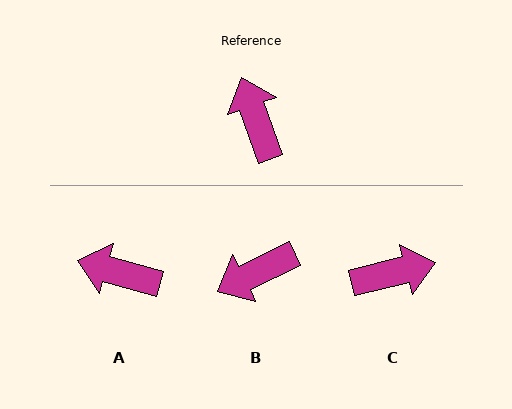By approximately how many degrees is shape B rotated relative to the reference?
Approximately 97 degrees counter-clockwise.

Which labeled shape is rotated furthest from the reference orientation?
B, about 97 degrees away.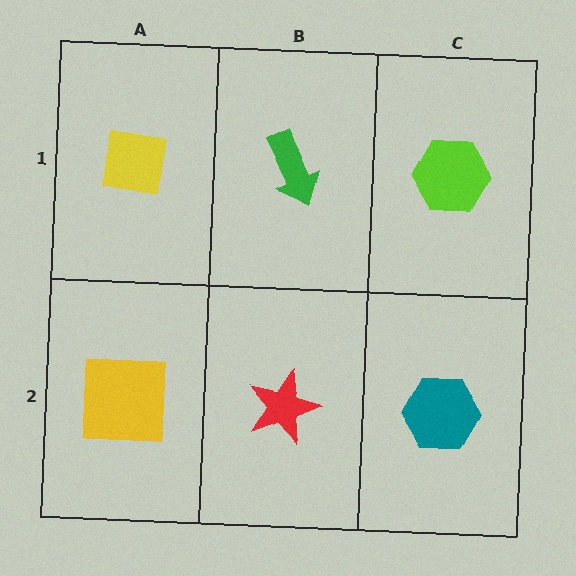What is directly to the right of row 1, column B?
A lime hexagon.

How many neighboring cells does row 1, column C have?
2.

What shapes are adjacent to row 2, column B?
A green arrow (row 1, column B), a yellow square (row 2, column A), a teal hexagon (row 2, column C).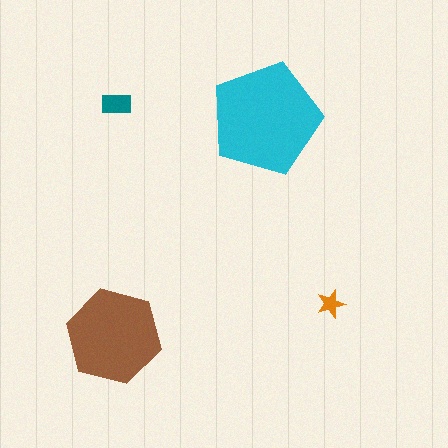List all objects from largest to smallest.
The cyan pentagon, the brown hexagon, the teal rectangle, the orange star.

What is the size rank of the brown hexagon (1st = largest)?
2nd.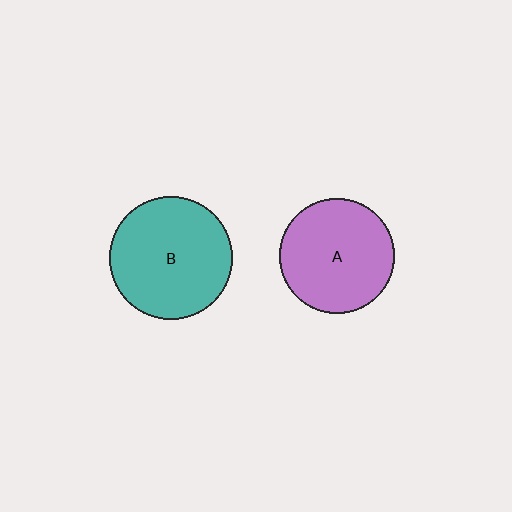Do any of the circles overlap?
No, none of the circles overlap.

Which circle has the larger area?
Circle B (teal).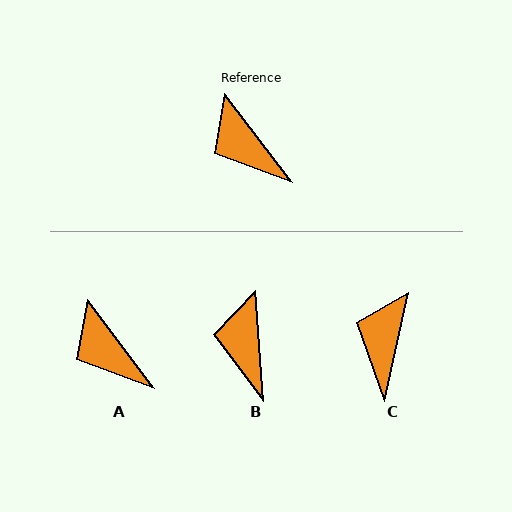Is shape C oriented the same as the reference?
No, it is off by about 50 degrees.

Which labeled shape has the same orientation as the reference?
A.